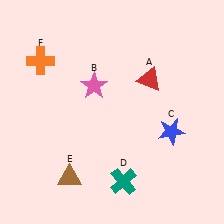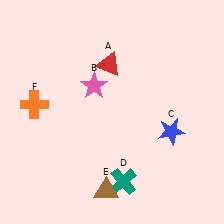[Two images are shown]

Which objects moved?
The objects that moved are: the red triangle (A), the brown triangle (E), the orange cross (F).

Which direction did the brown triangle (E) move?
The brown triangle (E) moved right.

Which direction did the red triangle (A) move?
The red triangle (A) moved left.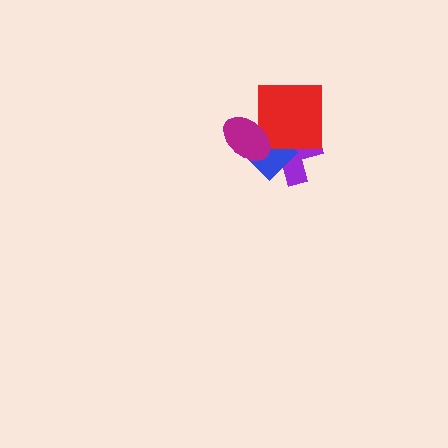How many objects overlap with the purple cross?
3 objects overlap with the purple cross.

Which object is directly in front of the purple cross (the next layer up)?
The blue diamond is directly in front of the purple cross.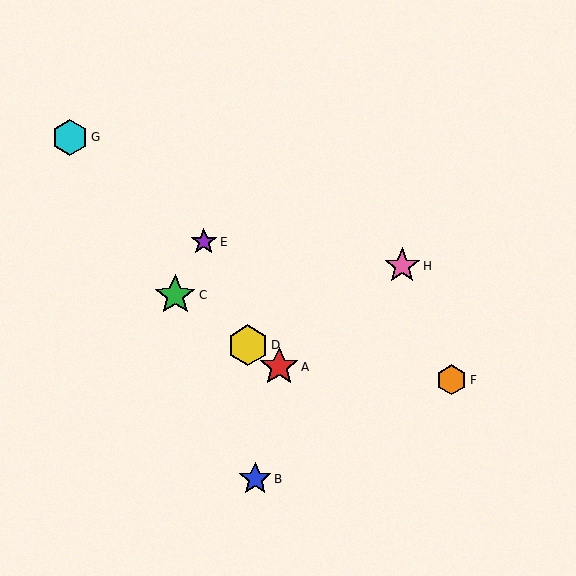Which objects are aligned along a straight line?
Objects A, C, D are aligned along a straight line.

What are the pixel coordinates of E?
Object E is at (204, 242).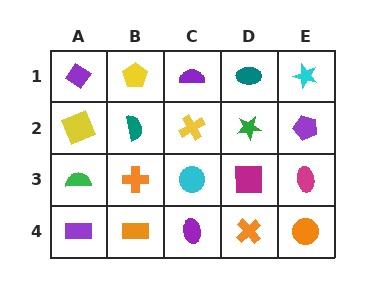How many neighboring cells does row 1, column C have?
3.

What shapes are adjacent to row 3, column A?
A yellow square (row 2, column A), a purple rectangle (row 4, column A), an orange cross (row 3, column B).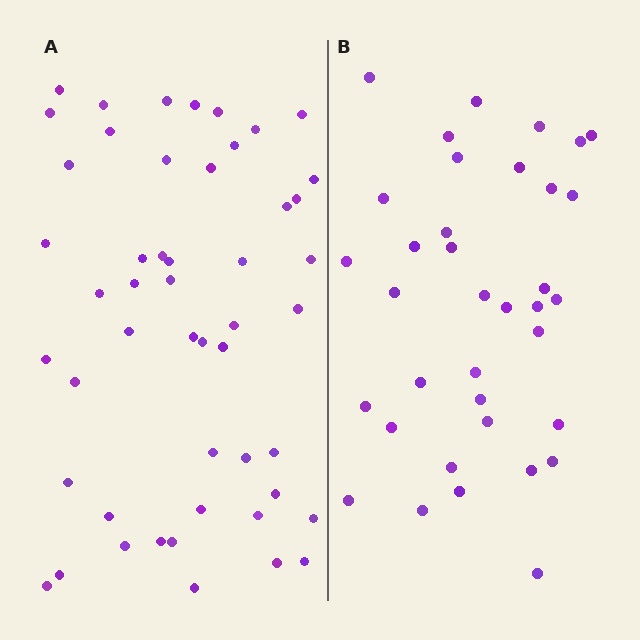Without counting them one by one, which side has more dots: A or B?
Region A (the left region) has more dots.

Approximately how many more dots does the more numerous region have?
Region A has approximately 15 more dots than region B.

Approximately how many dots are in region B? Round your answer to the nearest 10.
About 40 dots. (The exact count is 36, which rounds to 40.)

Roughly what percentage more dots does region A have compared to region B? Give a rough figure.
About 40% more.